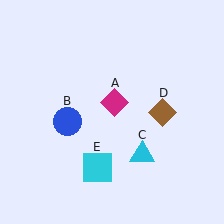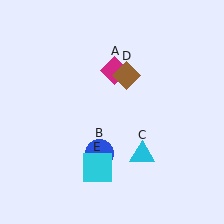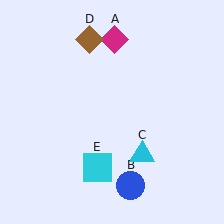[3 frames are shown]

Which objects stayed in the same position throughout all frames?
Cyan triangle (object C) and cyan square (object E) remained stationary.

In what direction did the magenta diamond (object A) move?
The magenta diamond (object A) moved up.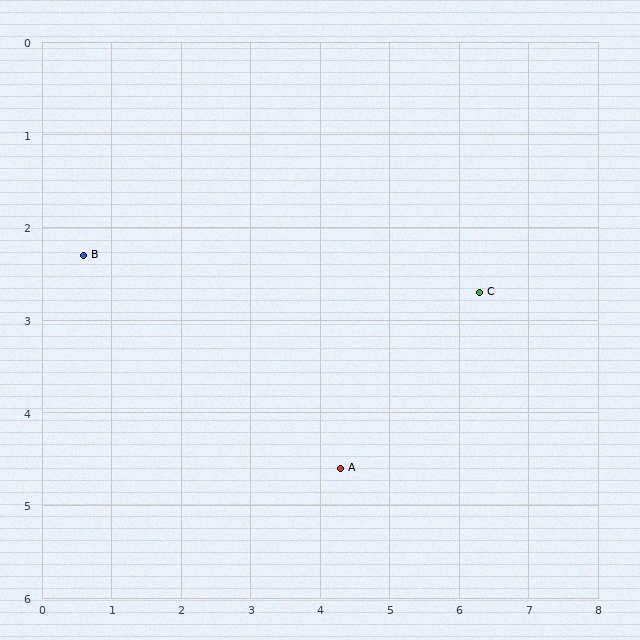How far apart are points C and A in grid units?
Points C and A are about 2.8 grid units apart.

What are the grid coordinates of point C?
Point C is at approximately (6.3, 2.7).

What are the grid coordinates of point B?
Point B is at approximately (0.6, 2.3).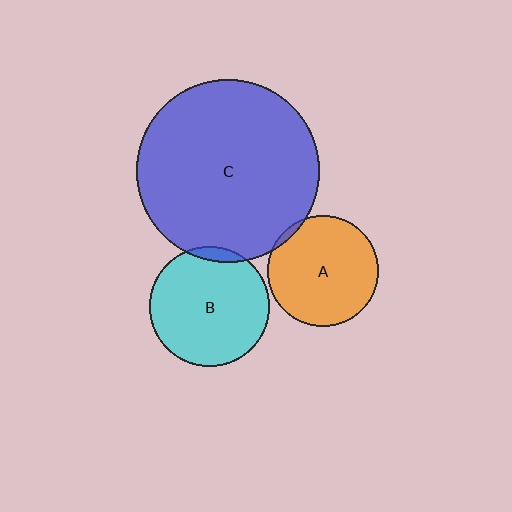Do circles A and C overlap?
Yes.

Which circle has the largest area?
Circle C (blue).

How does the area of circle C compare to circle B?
Approximately 2.3 times.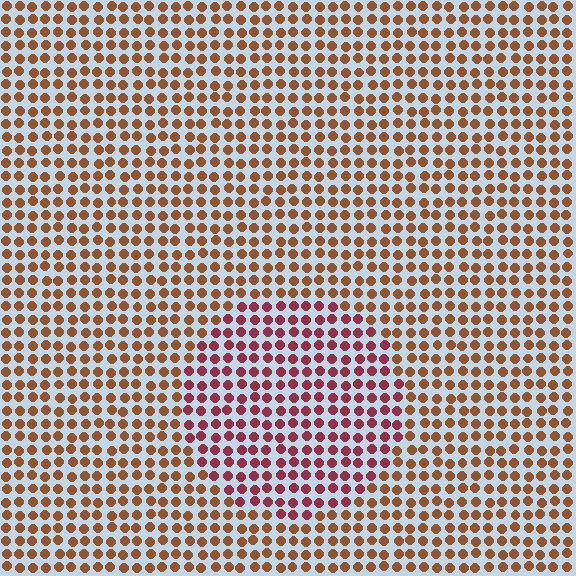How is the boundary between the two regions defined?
The boundary is defined purely by a slight shift in hue (about 39 degrees). Spacing, size, and orientation are identical on both sides.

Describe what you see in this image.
The image is filled with small brown elements in a uniform arrangement. A circle-shaped region is visible where the elements are tinted to a slightly different hue, forming a subtle color boundary.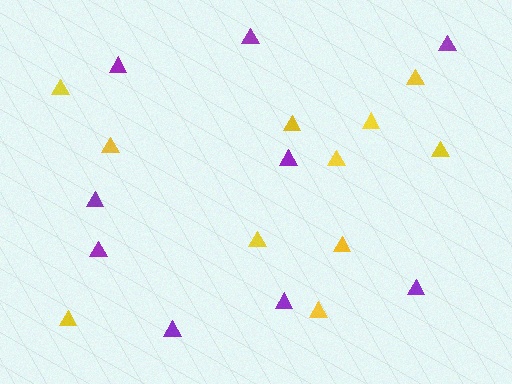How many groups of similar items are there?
There are 2 groups: one group of yellow triangles (11) and one group of purple triangles (9).